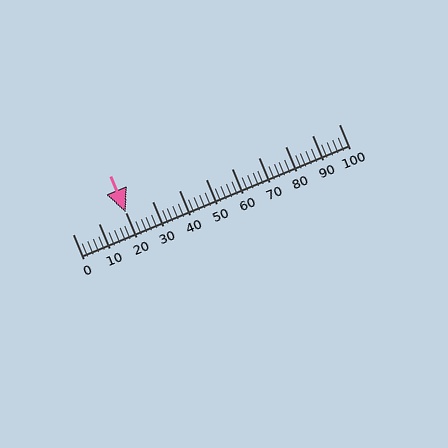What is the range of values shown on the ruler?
The ruler shows values from 0 to 100.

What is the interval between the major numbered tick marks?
The major tick marks are spaced 10 units apart.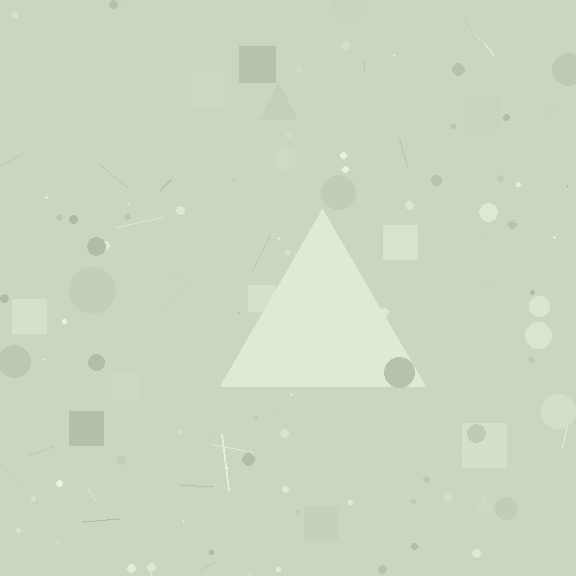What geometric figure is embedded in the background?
A triangle is embedded in the background.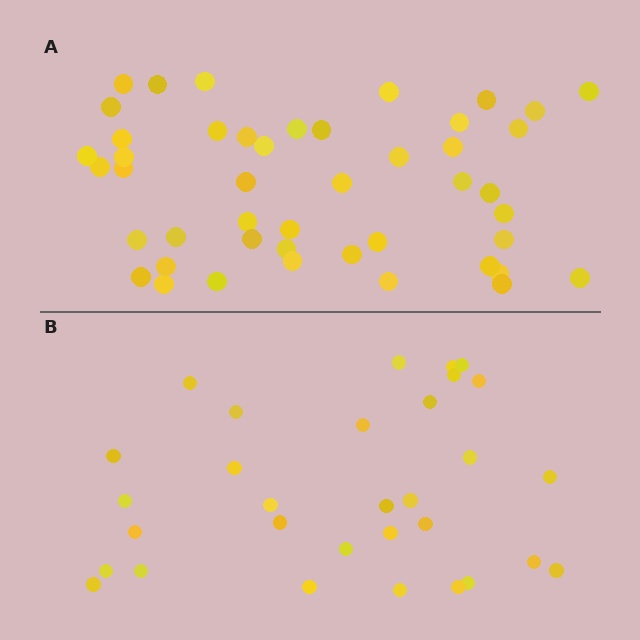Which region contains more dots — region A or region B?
Region A (the top region) has more dots.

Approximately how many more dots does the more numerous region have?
Region A has approximately 15 more dots than region B.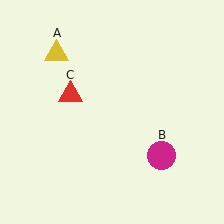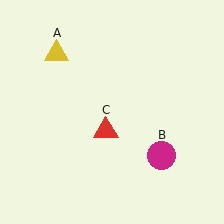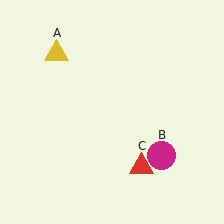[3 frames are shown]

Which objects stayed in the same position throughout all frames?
Yellow triangle (object A) and magenta circle (object B) remained stationary.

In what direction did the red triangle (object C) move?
The red triangle (object C) moved down and to the right.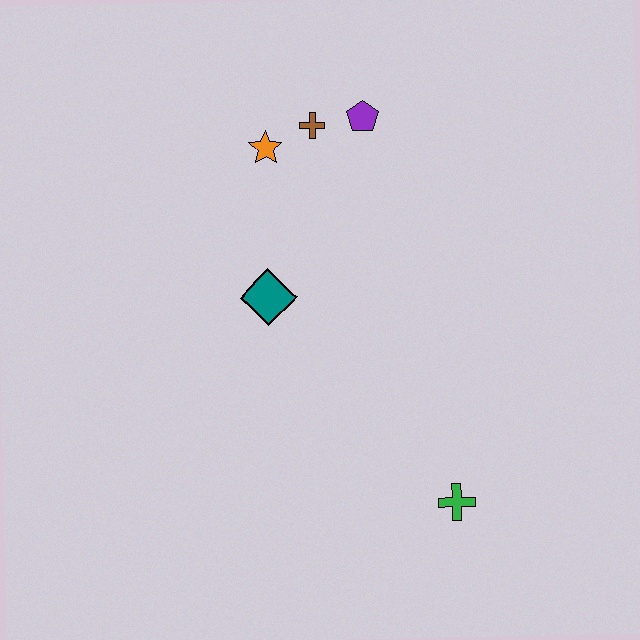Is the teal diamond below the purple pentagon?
Yes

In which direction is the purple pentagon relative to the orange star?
The purple pentagon is to the right of the orange star.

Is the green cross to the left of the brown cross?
No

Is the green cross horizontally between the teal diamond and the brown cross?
No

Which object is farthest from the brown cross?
The green cross is farthest from the brown cross.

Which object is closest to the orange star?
The brown cross is closest to the orange star.